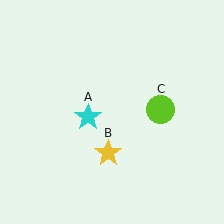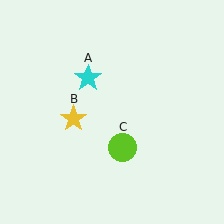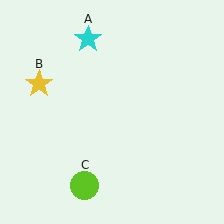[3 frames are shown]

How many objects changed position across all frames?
3 objects changed position: cyan star (object A), yellow star (object B), lime circle (object C).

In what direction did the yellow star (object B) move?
The yellow star (object B) moved up and to the left.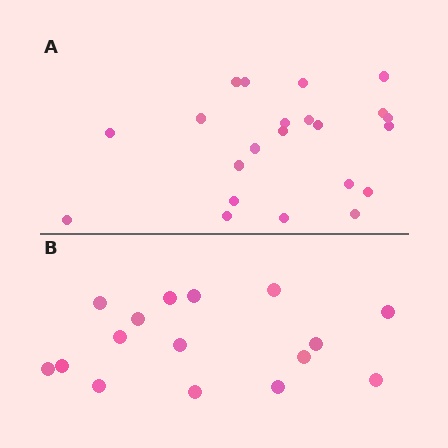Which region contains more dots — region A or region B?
Region A (the top region) has more dots.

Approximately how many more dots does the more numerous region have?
Region A has about 6 more dots than region B.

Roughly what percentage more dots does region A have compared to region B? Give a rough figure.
About 40% more.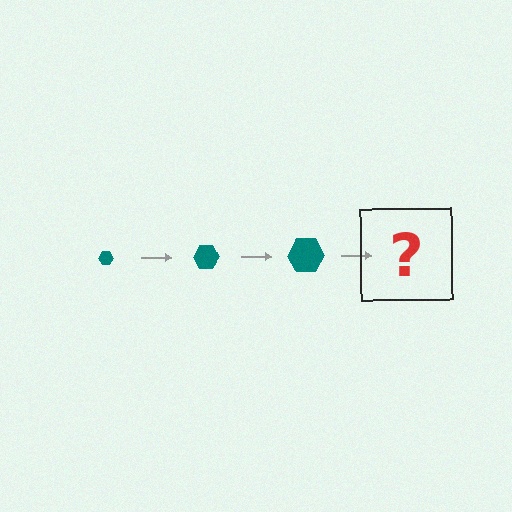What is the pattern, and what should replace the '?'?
The pattern is that the hexagon gets progressively larger each step. The '?' should be a teal hexagon, larger than the previous one.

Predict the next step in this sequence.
The next step is a teal hexagon, larger than the previous one.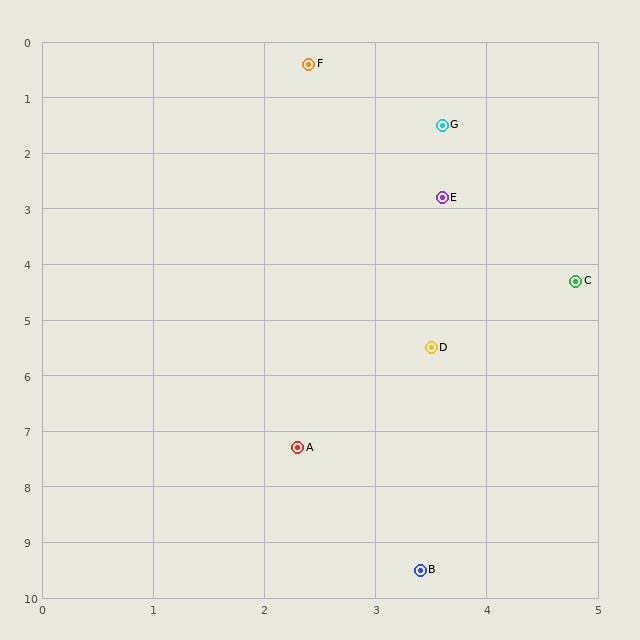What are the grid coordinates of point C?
Point C is at approximately (4.8, 4.3).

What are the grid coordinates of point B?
Point B is at approximately (3.4, 9.5).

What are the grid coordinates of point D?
Point D is at approximately (3.5, 5.5).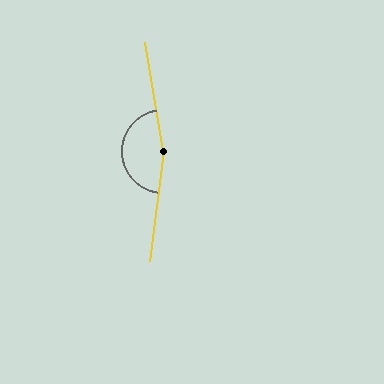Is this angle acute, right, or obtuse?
It is obtuse.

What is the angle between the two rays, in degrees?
Approximately 163 degrees.